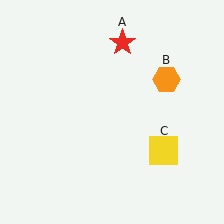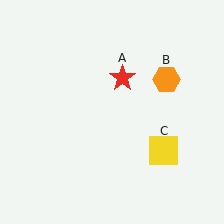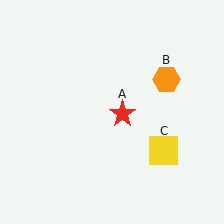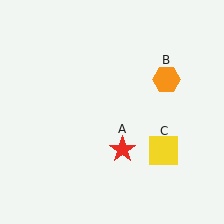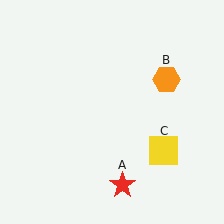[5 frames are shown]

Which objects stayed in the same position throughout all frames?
Orange hexagon (object B) and yellow square (object C) remained stationary.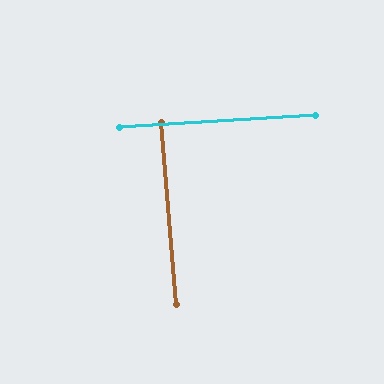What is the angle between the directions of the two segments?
Approximately 89 degrees.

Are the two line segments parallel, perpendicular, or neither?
Perpendicular — they meet at approximately 89°.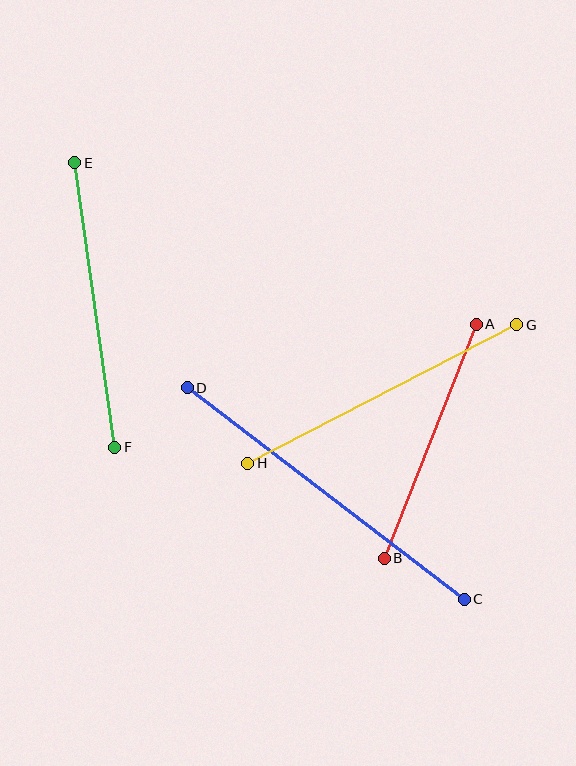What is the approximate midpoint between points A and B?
The midpoint is at approximately (430, 441) pixels.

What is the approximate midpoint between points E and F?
The midpoint is at approximately (95, 305) pixels.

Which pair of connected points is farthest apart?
Points C and D are farthest apart.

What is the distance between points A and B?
The distance is approximately 251 pixels.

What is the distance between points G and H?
The distance is approximately 303 pixels.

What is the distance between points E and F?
The distance is approximately 288 pixels.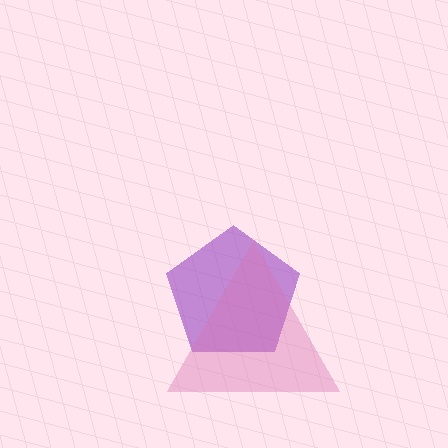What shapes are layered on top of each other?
The layered shapes are: a purple pentagon, a pink triangle.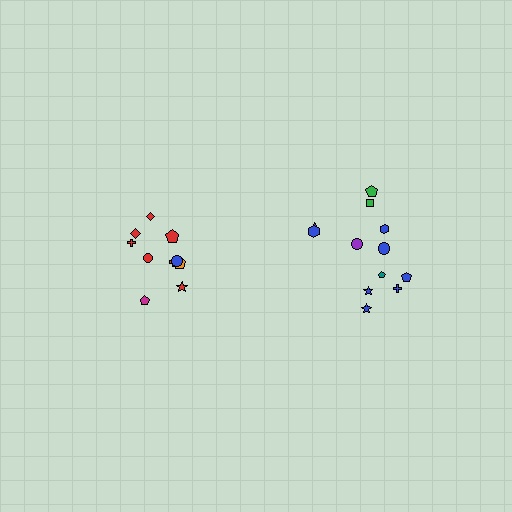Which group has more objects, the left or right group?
The right group.